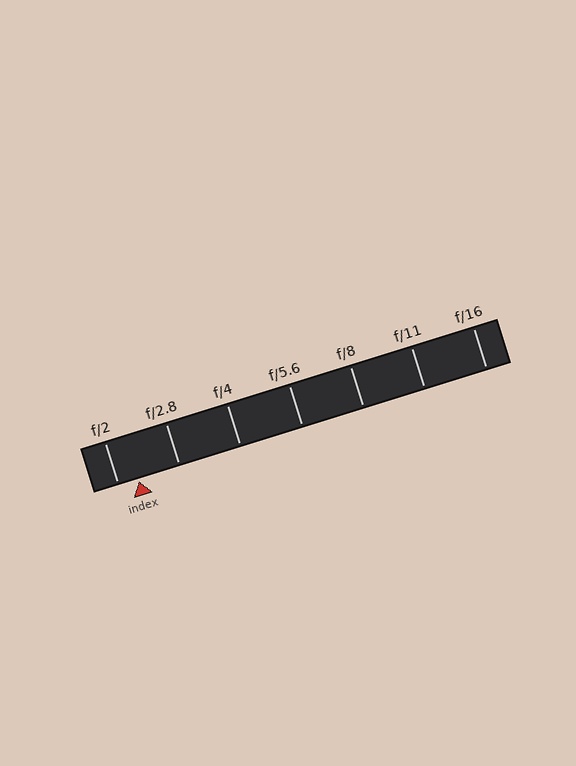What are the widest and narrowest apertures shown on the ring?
The widest aperture shown is f/2 and the narrowest is f/16.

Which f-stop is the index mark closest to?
The index mark is closest to f/2.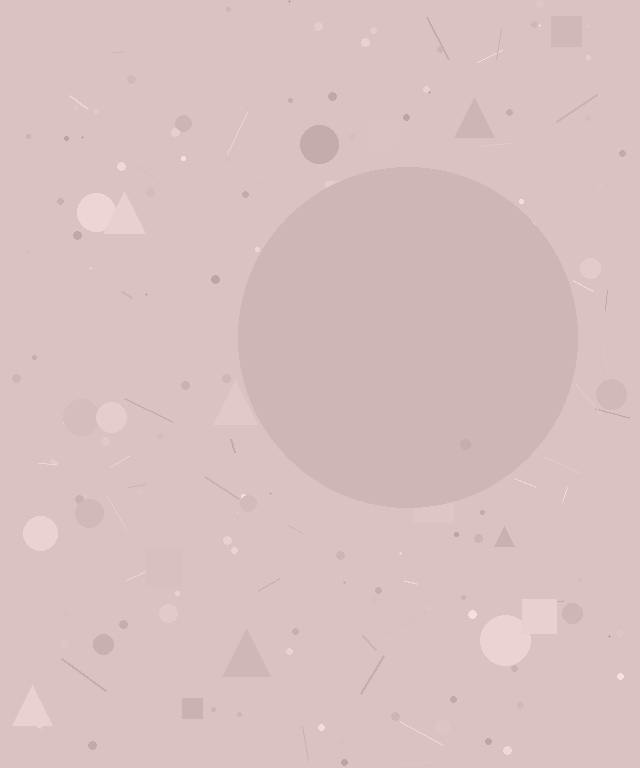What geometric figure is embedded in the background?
A circle is embedded in the background.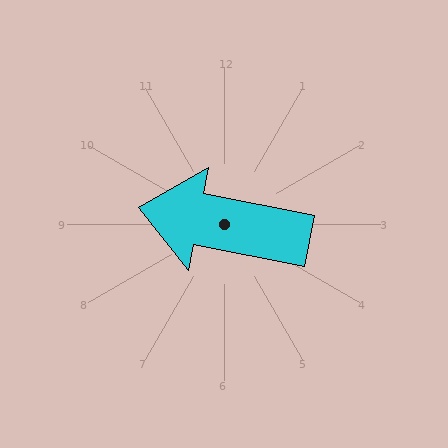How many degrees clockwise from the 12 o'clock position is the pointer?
Approximately 281 degrees.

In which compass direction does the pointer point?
West.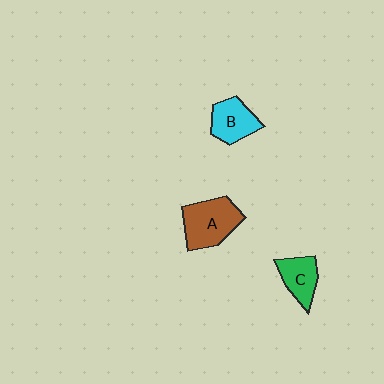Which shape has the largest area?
Shape A (brown).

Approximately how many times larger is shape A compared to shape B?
Approximately 1.4 times.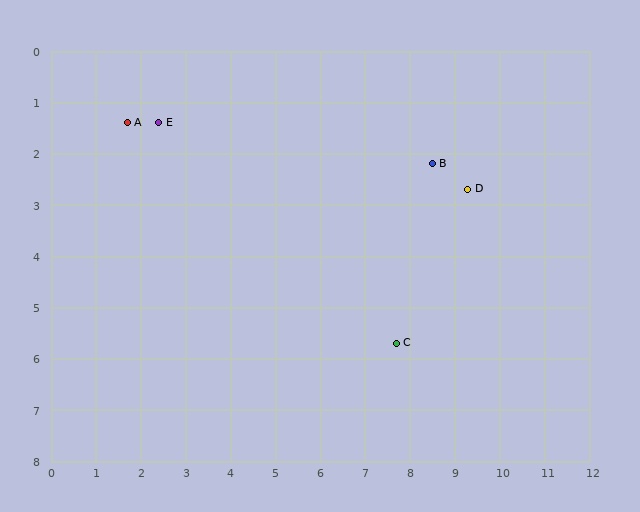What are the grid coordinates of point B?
Point B is at approximately (8.5, 2.2).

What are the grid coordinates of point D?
Point D is at approximately (9.3, 2.7).